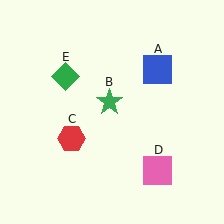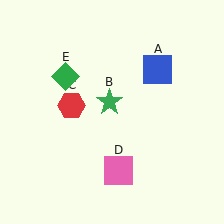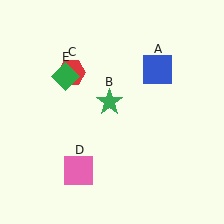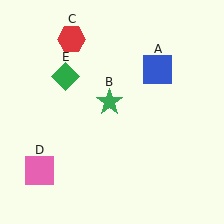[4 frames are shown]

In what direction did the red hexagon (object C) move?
The red hexagon (object C) moved up.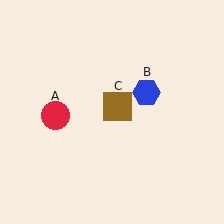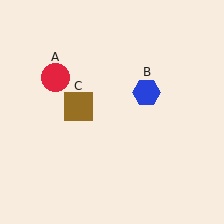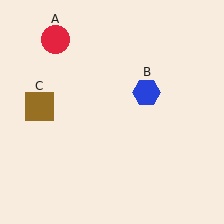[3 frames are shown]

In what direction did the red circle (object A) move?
The red circle (object A) moved up.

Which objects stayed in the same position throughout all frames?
Blue hexagon (object B) remained stationary.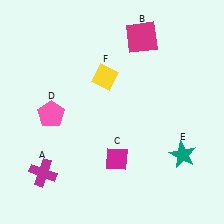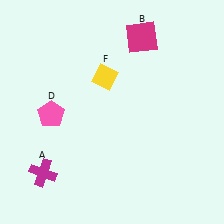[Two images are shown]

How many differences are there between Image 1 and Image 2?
There are 2 differences between the two images.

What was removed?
The magenta diamond (C), the teal star (E) were removed in Image 2.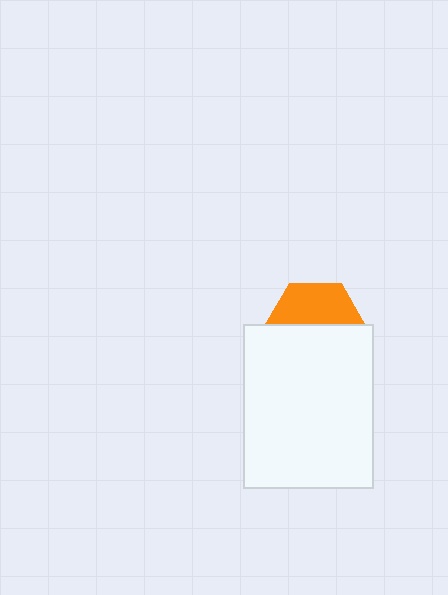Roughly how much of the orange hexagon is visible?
A small part of it is visible (roughly 43%).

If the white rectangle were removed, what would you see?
You would see the complete orange hexagon.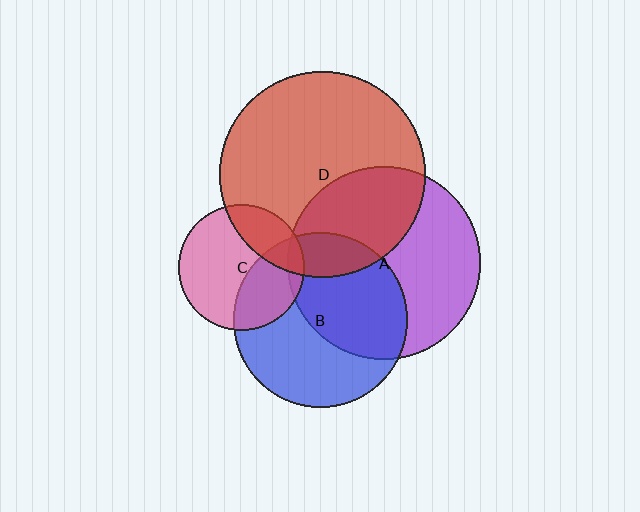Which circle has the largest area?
Circle D (red).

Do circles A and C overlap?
Yes.